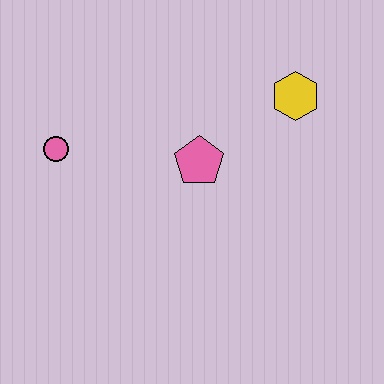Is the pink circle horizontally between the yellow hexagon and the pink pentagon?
No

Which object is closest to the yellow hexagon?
The pink pentagon is closest to the yellow hexagon.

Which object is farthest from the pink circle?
The yellow hexagon is farthest from the pink circle.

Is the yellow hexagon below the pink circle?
No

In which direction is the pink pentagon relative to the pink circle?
The pink pentagon is to the right of the pink circle.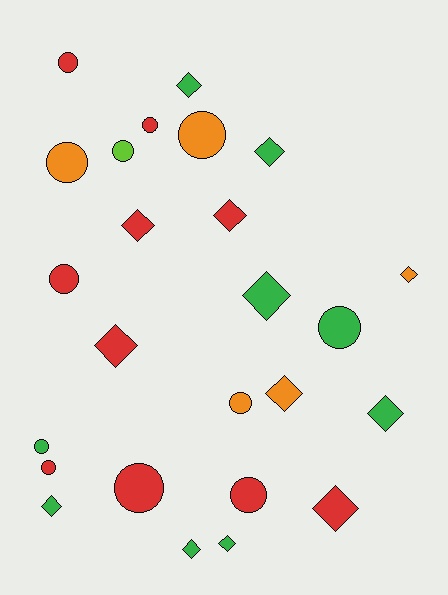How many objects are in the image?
There are 25 objects.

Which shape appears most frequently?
Diamond, with 13 objects.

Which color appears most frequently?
Red, with 10 objects.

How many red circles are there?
There are 6 red circles.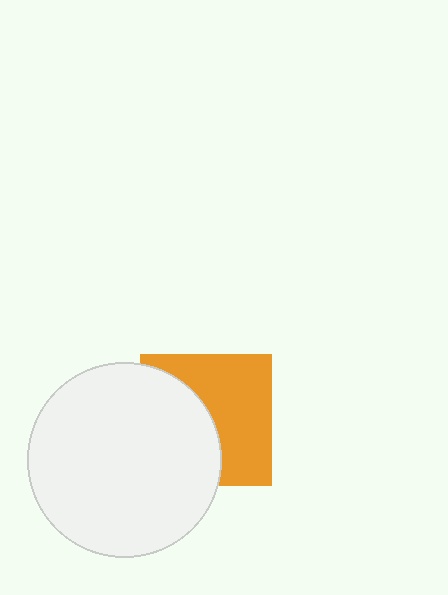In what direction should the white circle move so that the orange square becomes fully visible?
The white circle should move left. That is the shortest direction to clear the overlap and leave the orange square fully visible.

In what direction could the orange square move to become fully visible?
The orange square could move right. That would shift it out from behind the white circle entirely.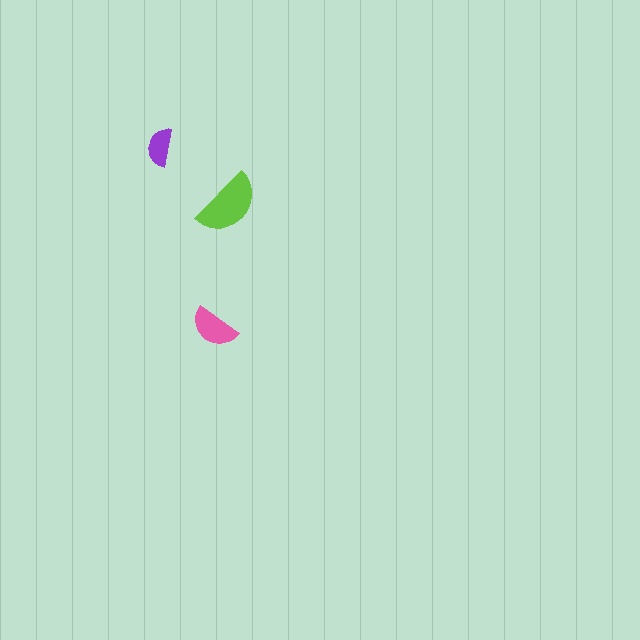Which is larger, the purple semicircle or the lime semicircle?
The lime one.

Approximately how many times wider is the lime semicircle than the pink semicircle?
About 1.5 times wider.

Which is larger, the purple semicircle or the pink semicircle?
The pink one.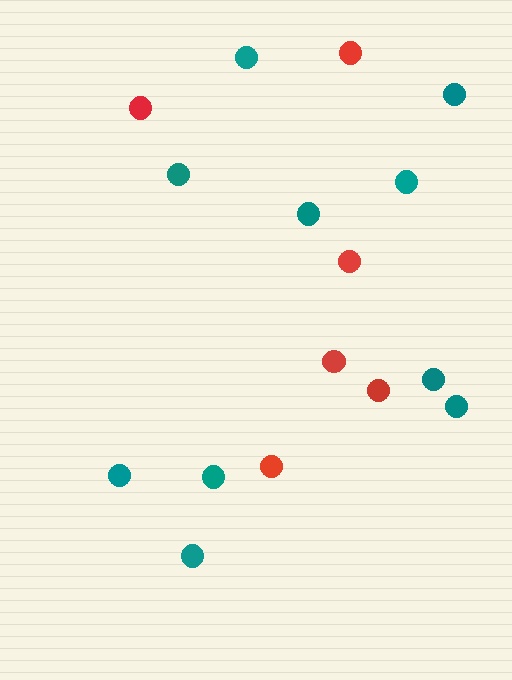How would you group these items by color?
There are 2 groups: one group of red circles (6) and one group of teal circles (10).